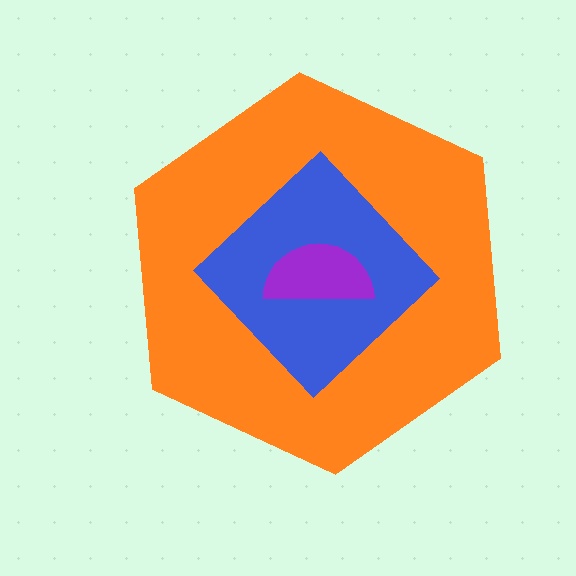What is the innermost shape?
The purple semicircle.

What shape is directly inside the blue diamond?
The purple semicircle.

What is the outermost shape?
The orange hexagon.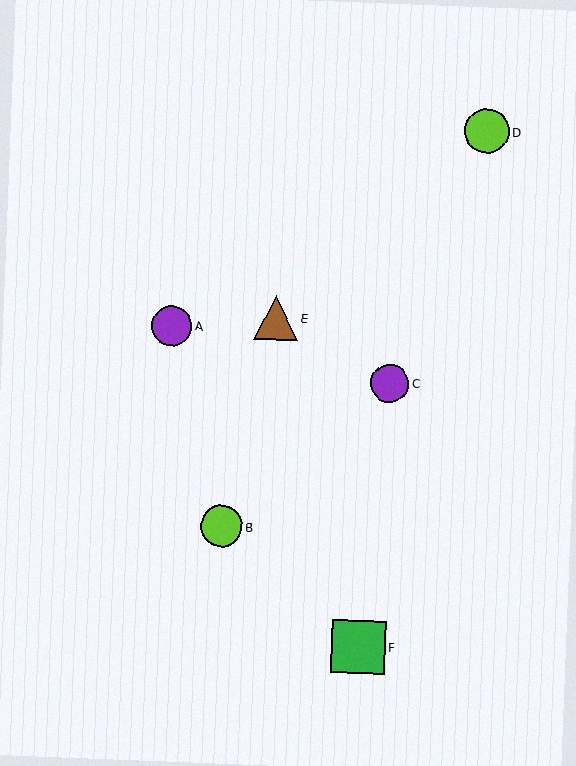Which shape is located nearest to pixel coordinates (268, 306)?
The brown triangle (labeled E) at (276, 318) is nearest to that location.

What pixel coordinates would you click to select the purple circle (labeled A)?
Click at (172, 326) to select the purple circle A.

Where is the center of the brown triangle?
The center of the brown triangle is at (276, 318).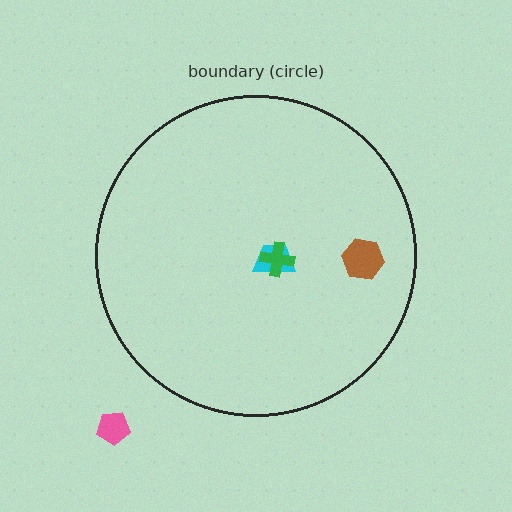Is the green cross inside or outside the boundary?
Inside.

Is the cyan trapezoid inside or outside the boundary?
Inside.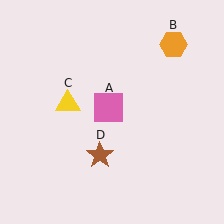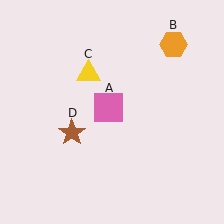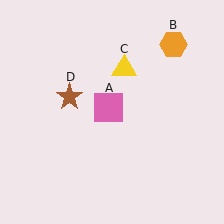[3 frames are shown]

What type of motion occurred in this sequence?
The yellow triangle (object C), brown star (object D) rotated clockwise around the center of the scene.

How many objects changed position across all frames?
2 objects changed position: yellow triangle (object C), brown star (object D).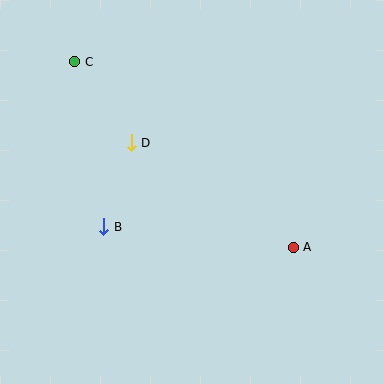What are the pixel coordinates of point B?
Point B is at (104, 227).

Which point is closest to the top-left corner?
Point C is closest to the top-left corner.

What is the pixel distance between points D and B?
The distance between D and B is 88 pixels.